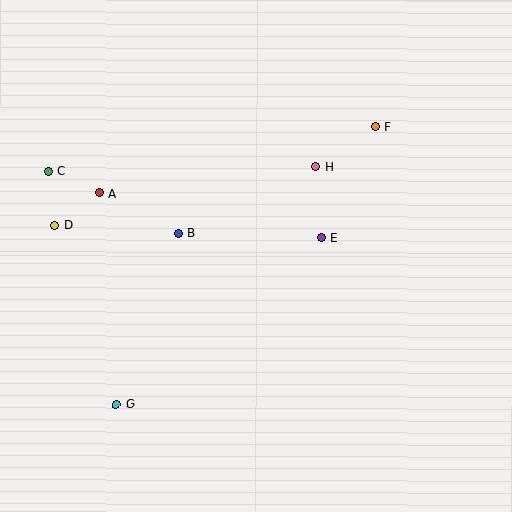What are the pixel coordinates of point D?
Point D is at (55, 226).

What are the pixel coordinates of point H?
Point H is at (316, 167).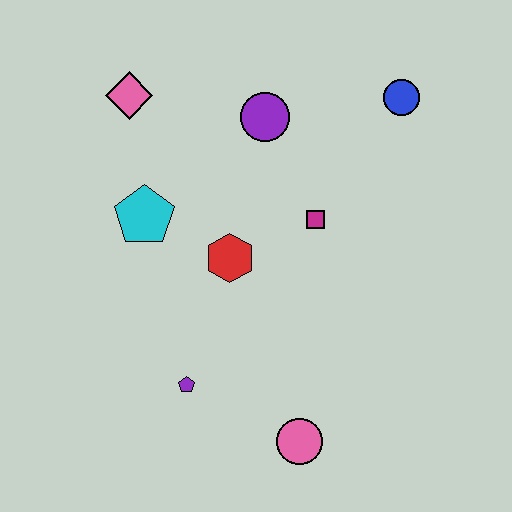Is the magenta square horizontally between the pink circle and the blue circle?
Yes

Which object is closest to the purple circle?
The magenta square is closest to the purple circle.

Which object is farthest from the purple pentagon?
The blue circle is farthest from the purple pentagon.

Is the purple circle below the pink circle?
No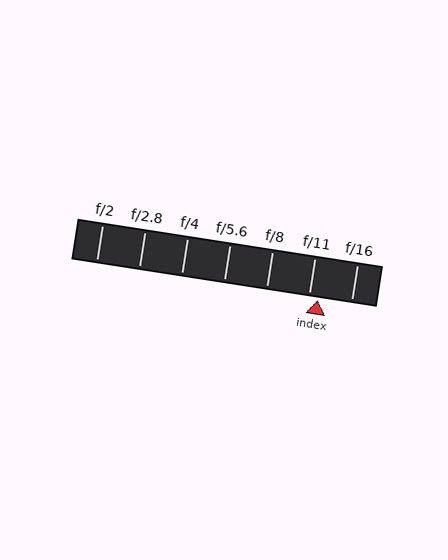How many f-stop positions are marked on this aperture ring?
There are 7 f-stop positions marked.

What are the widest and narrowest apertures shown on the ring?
The widest aperture shown is f/2 and the narrowest is f/16.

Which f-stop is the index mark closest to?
The index mark is closest to f/11.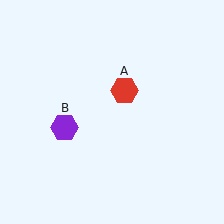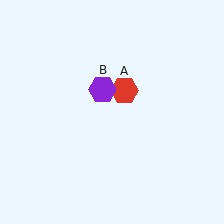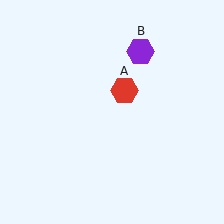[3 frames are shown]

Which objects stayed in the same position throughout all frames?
Red hexagon (object A) remained stationary.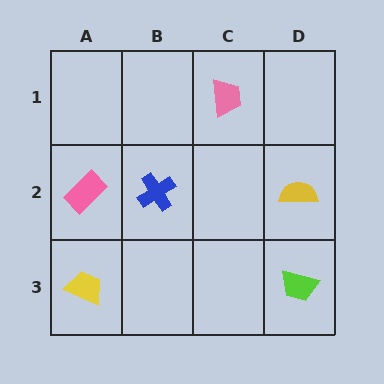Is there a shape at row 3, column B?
No, that cell is empty.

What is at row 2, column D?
A yellow semicircle.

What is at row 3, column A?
A yellow trapezoid.